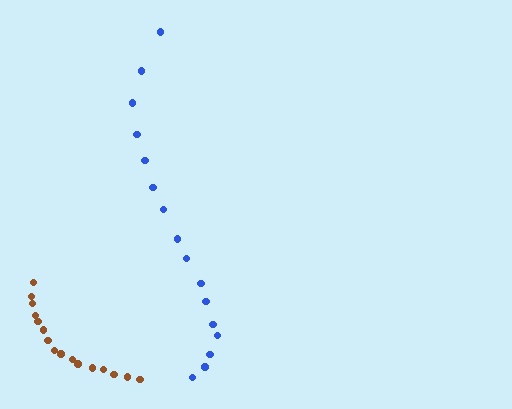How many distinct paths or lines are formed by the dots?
There are 2 distinct paths.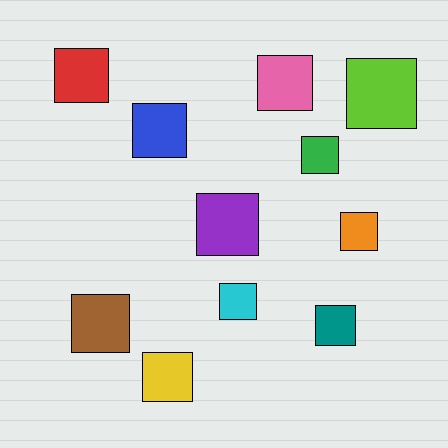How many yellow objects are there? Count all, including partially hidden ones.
There is 1 yellow object.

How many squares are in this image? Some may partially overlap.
There are 11 squares.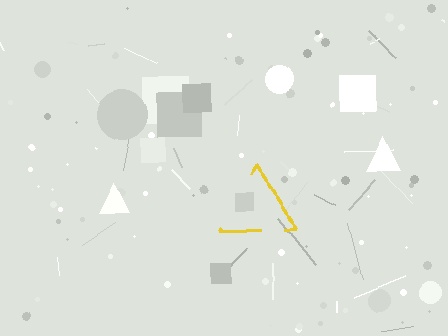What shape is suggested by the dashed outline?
The dashed outline suggests a triangle.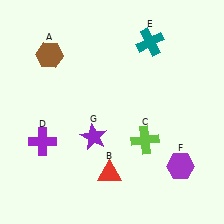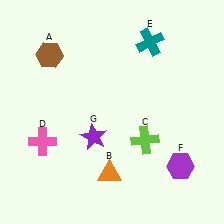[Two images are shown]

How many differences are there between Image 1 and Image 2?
There are 2 differences between the two images.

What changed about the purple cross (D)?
In Image 1, D is purple. In Image 2, it changed to pink.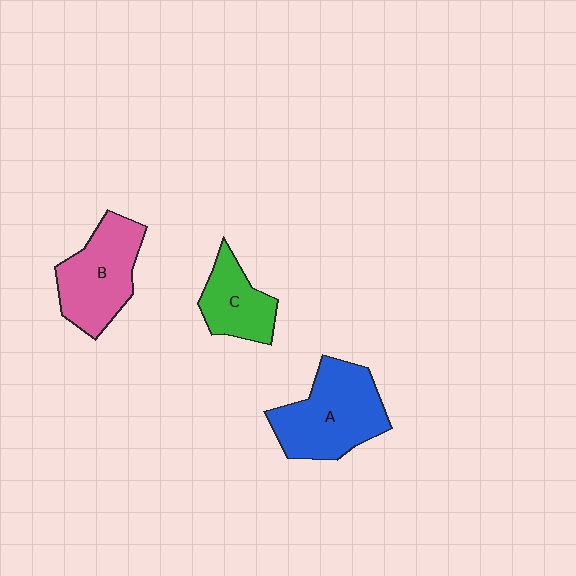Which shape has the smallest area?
Shape C (green).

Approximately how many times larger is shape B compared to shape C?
Approximately 1.5 times.